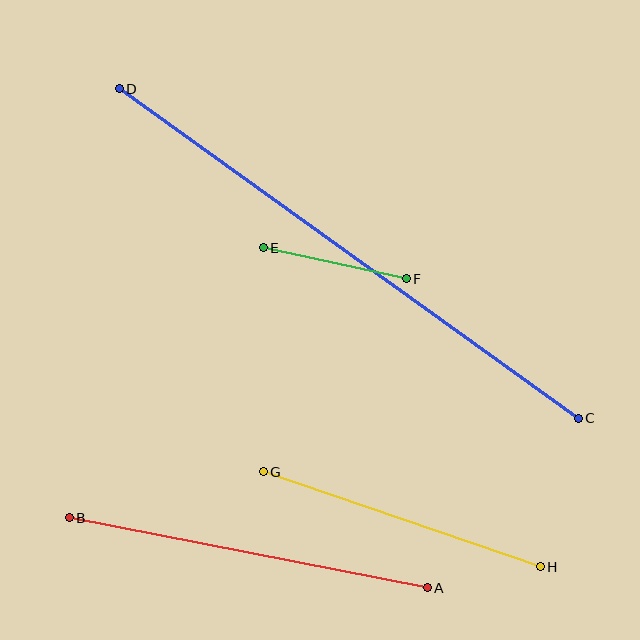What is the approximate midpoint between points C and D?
The midpoint is at approximately (349, 253) pixels.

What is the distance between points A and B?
The distance is approximately 365 pixels.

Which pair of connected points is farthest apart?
Points C and D are farthest apart.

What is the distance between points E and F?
The distance is approximately 147 pixels.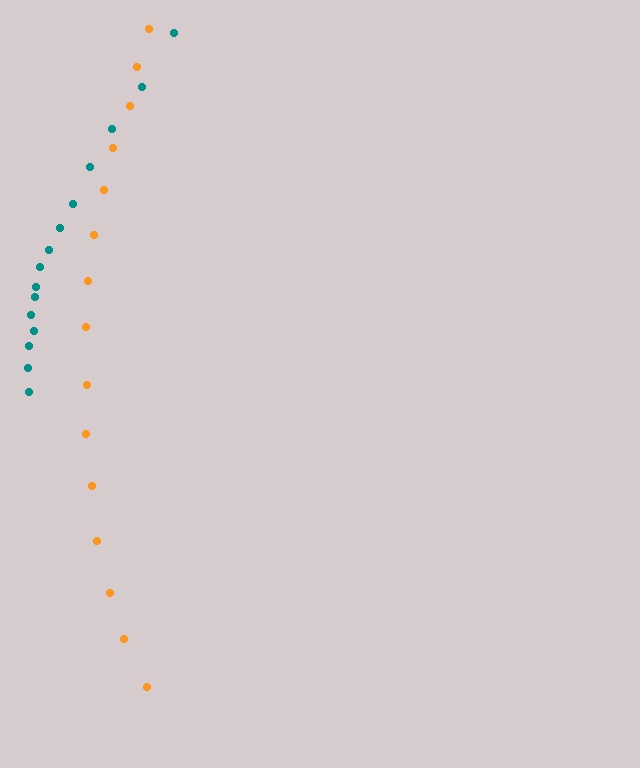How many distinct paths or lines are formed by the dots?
There are 2 distinct paths.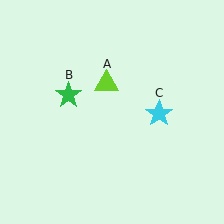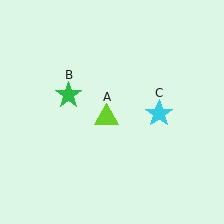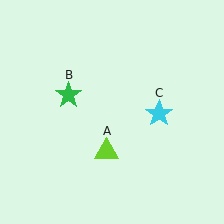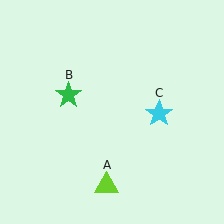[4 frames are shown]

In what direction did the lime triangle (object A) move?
The lime triangle (object A) moved down.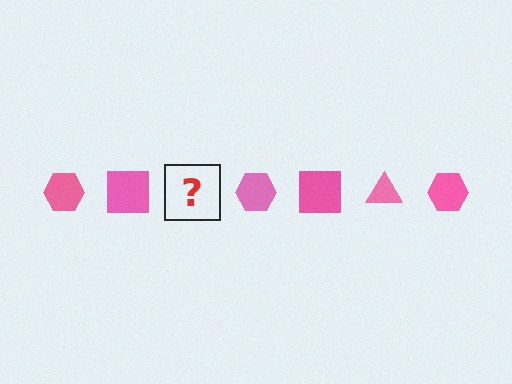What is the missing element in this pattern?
The missing element is a pink triangle.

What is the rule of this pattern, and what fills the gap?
The rule is that the pattern cycles through hexagon, square, triangle shapes in pink. The gap should be filled with a pink triangle.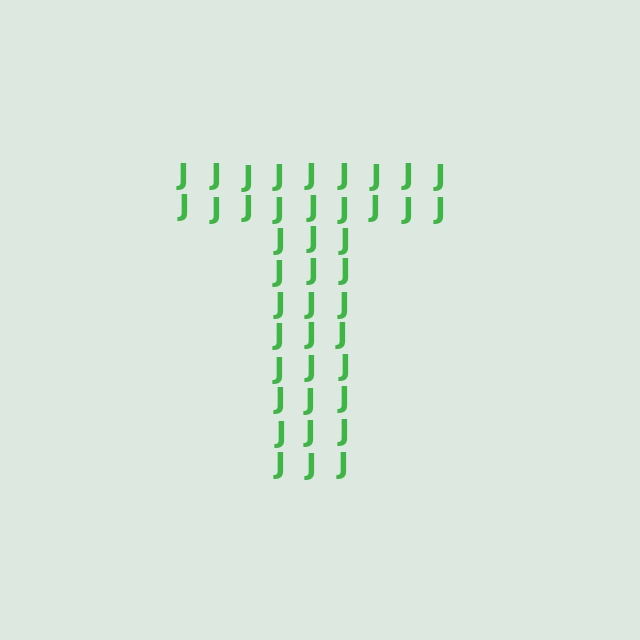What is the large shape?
The large shape is the letter T.